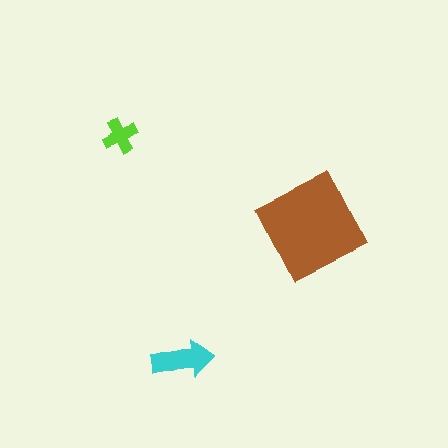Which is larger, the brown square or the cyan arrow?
The brown square.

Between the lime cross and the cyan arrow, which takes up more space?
The cyan arrow.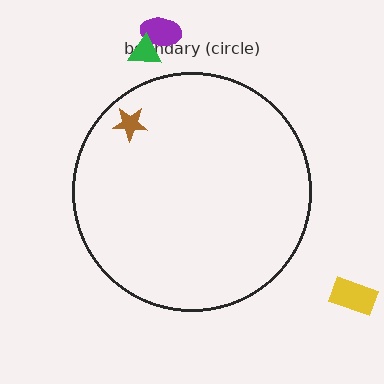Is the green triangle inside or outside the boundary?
Outside.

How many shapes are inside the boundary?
1 inside, 3 outside.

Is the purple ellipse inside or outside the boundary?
Outside.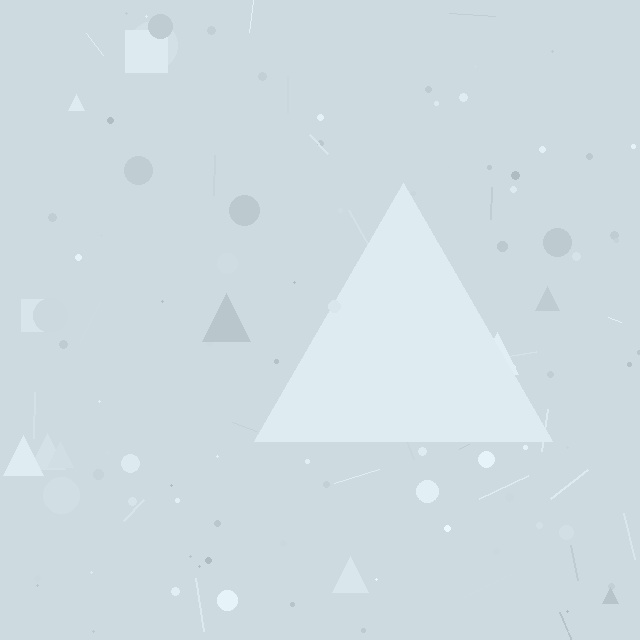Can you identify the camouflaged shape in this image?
The camouflaged shape is a triangle.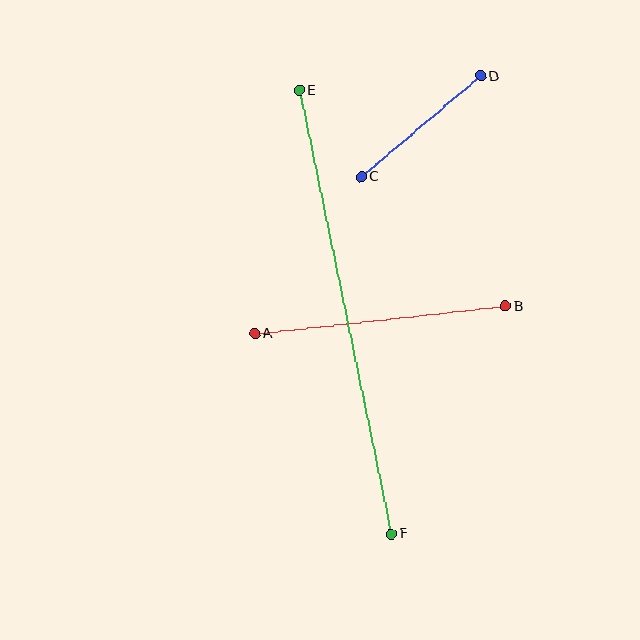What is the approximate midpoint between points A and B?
The midpoint is at approximately (380, 320) pixels.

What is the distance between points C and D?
The distance is approximately 156 pixels.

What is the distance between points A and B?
The distance is approximately 252 pixels.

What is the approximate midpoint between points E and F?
The midpoint is at approximately (345, 312) pixels.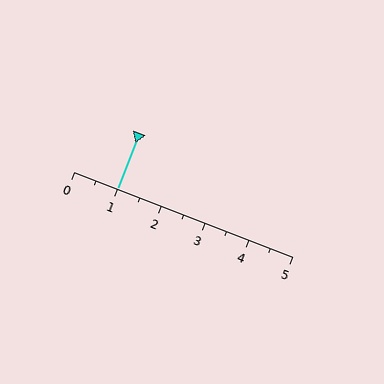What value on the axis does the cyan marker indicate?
The marker indicates approximately 1.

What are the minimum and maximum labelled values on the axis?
The axis runs from 0 to 5.